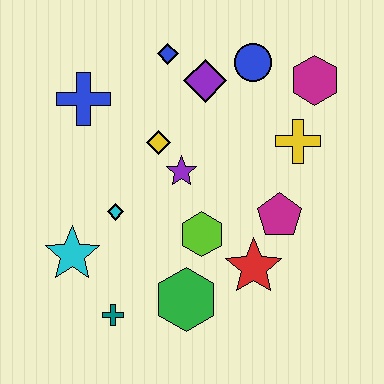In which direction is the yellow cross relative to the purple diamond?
The yellow cross is to the right of the purple diamond.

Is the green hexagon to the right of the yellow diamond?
Yes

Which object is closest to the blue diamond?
The purple diamond is closest to the blue diamond.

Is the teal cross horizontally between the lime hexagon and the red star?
No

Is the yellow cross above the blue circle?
No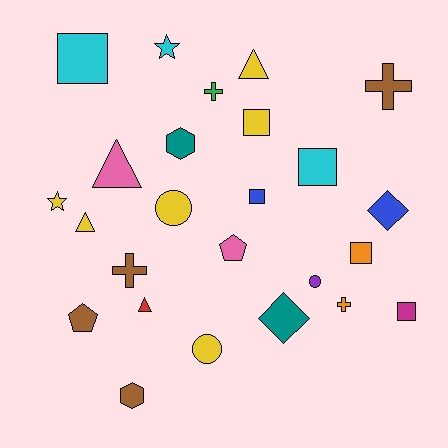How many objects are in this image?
There are 25 objects.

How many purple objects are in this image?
There is 1 purple object.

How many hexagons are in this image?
There are 2 hexagons.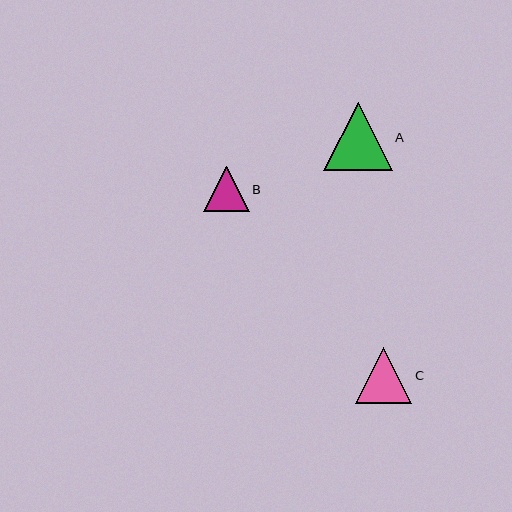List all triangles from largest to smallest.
From largest to smallest: A, C, B.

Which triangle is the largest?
Triangle A is the largest with a size of approximately 68 pixels.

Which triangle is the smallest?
Triangle B is the smallest with a size of approximately 45 pixels.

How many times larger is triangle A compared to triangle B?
Triangle A is approximately 1.5 times the size of triangle B.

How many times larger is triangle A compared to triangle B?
Triangle A is approximately 1.5 times the size of triangle B.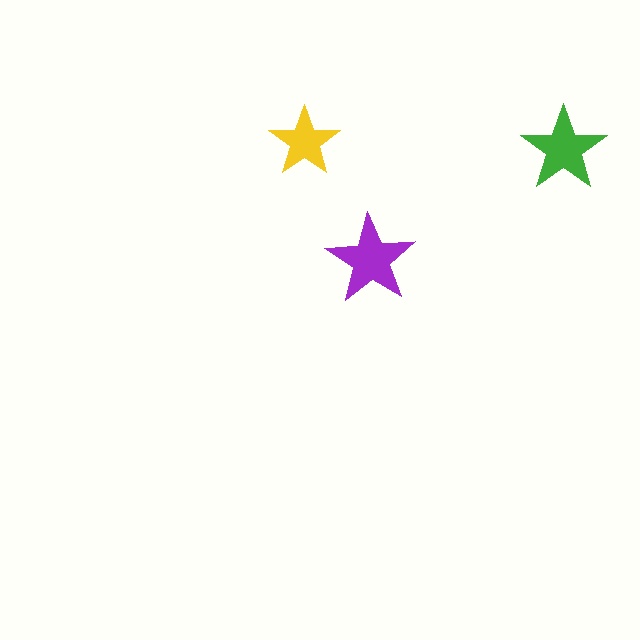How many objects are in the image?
There are 3 objects in the image.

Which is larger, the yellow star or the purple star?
The purple one.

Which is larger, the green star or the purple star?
The purple one.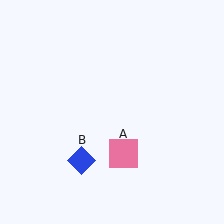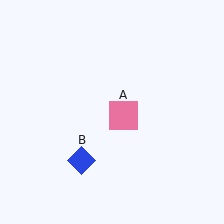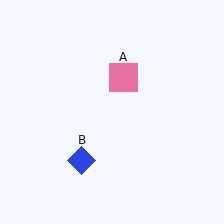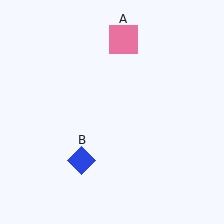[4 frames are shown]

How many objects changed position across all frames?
1 object changed position: pink square (object A).